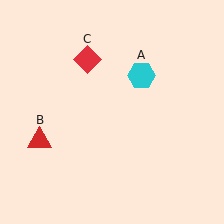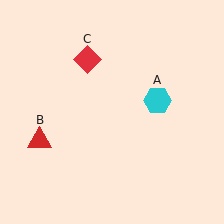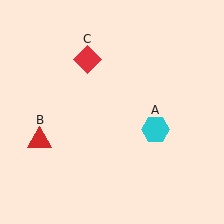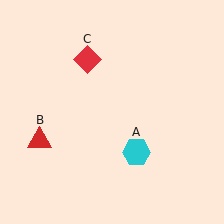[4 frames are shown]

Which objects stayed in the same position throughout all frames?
Red triangle (object B) and red diamond (object C) remained stationary.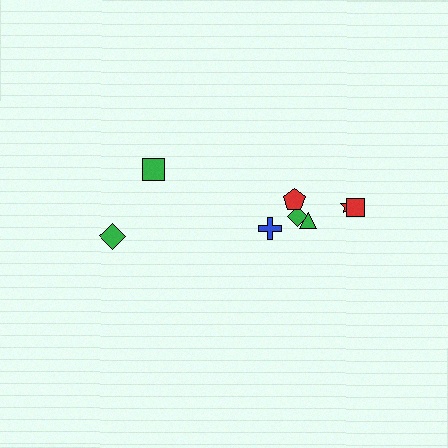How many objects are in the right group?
There are 6 objects.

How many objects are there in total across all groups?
There are 9 objects.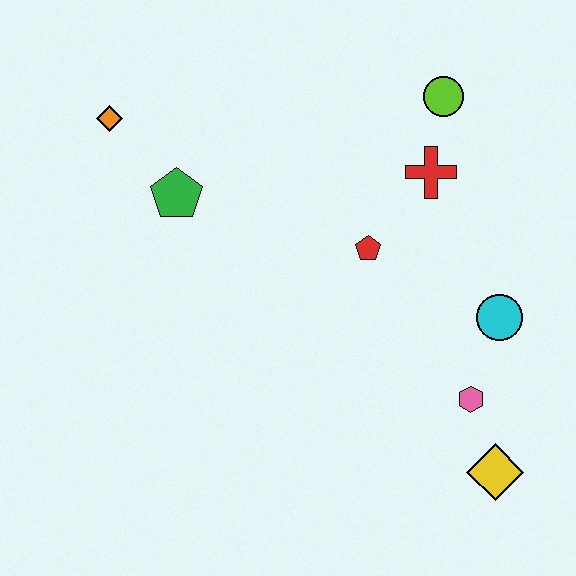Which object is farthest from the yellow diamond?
The orange diamond is farthest from the yellow diamond.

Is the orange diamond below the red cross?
No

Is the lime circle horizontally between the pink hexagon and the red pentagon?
Yes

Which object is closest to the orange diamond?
The green pentagon is closest to the orange diamond.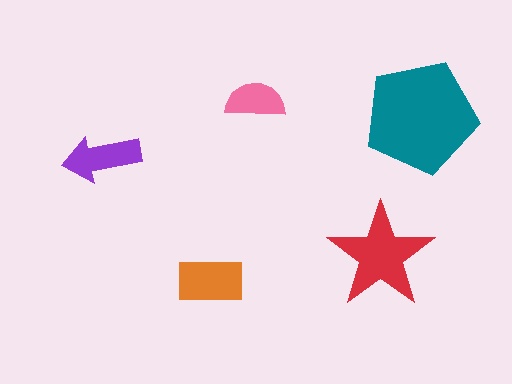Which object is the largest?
The teal pentagon.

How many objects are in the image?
There are 5 objects in the image.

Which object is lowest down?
The orange rectangle is bottommost.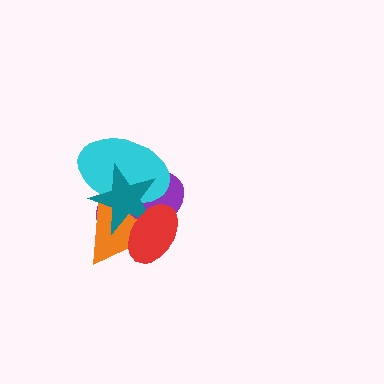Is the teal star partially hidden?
Yes, it is partially covered by another shape.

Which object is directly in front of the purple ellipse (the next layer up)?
The orange triangle is directly in front of the purple ellipse.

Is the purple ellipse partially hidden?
Yes, it is partially covered by another shape.